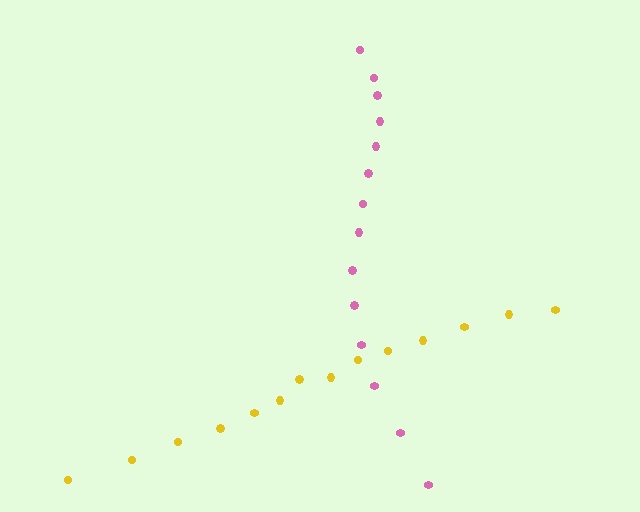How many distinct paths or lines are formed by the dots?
There are 2 distinct paths.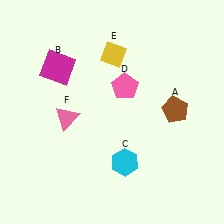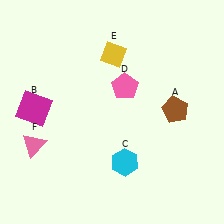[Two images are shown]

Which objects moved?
The objects that moved are: the magenta square (B), the pink triangle (F).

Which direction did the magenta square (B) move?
The magenta square (B) moved down.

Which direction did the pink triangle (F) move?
The pink triangle (F) moved left.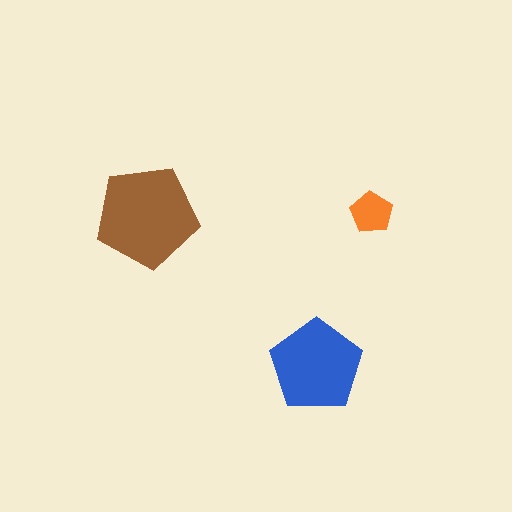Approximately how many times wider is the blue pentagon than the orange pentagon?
About 2 times wider.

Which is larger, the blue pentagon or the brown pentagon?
The brown one.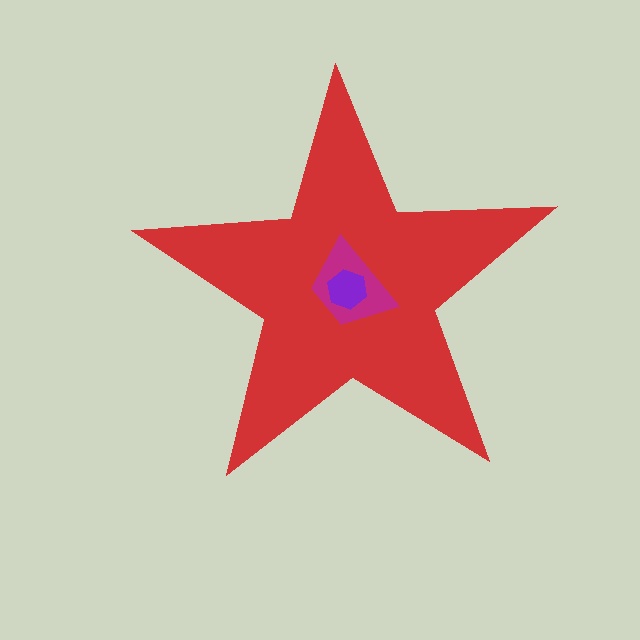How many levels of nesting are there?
3.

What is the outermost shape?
The red star.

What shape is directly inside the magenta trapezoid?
The purple hexagon.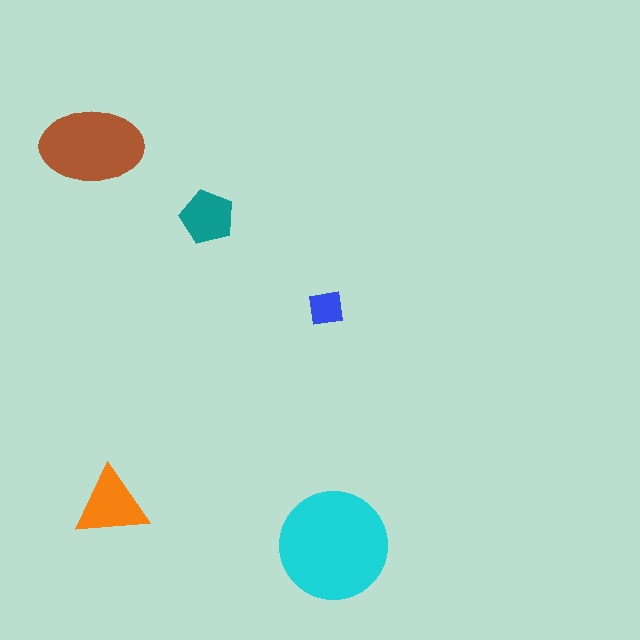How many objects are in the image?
There are 5 objects in the image.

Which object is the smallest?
The blue square.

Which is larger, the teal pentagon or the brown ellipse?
The brown ellipse.